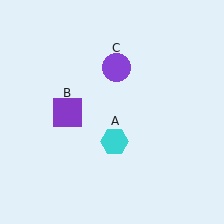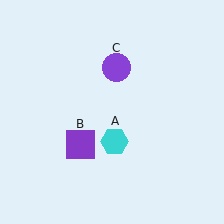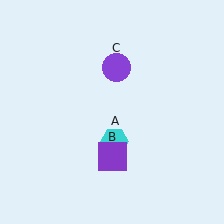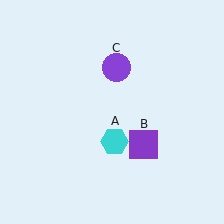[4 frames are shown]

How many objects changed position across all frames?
1 object changed position: purple square (object B).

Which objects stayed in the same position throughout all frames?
Cyan hexagon (object A) and purple circle (object C) remained stationary.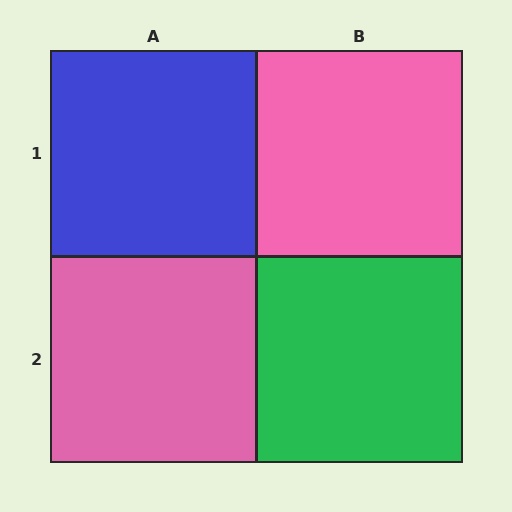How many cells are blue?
1 cell is blue.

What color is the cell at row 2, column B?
Green.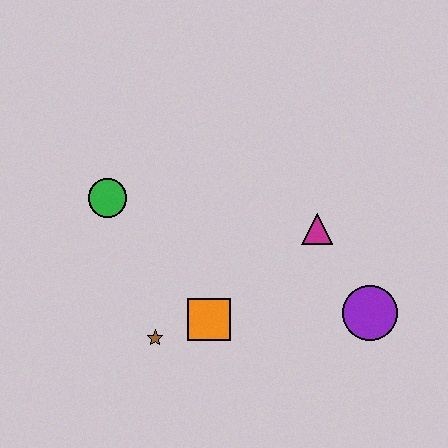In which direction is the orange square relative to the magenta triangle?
The orange square is to the left of the magenta triangle.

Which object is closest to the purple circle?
The magenta triangle is closest to the purple circle.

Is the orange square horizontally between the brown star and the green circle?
No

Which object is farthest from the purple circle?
The green circle is farthest from the purple circle.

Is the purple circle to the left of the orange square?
No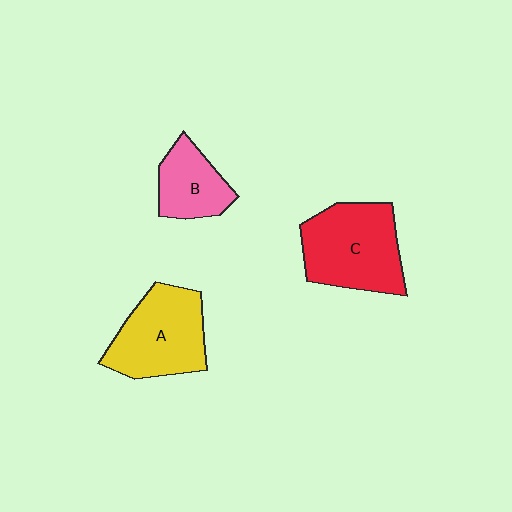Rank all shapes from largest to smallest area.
From largest to smallest: C (red), A (yellow), B (pink).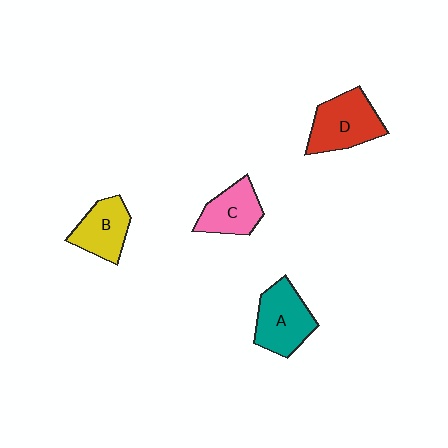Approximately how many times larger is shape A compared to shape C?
Approximately 1.3 times.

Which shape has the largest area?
Shape D (red).